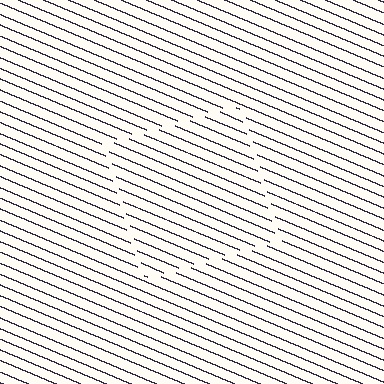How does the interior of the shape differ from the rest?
The interior of the shape contains the same grating, shifted by half a period — the contour is defined by the phase discontinuity where line-ends from the inner and outer gratings abut.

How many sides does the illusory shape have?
4 sides — the line-ends trace a square.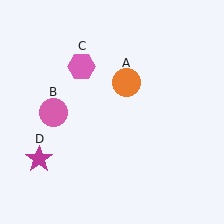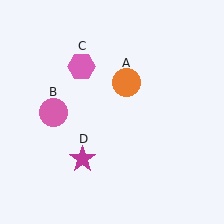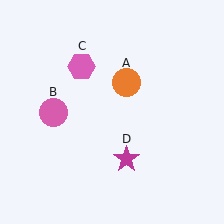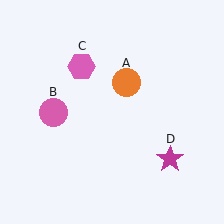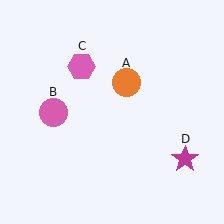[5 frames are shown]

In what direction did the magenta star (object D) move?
The magenta star (object D) moved right.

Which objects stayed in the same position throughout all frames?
Orange circle (object A) and pink circle (object B) and pink hexagon (object C) remained stationary.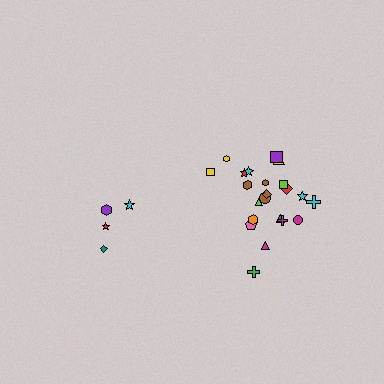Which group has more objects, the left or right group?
The right group.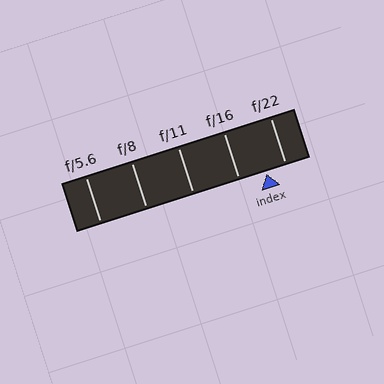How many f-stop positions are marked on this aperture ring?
There are 5 f-stop positions marked.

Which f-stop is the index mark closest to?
The index mark is closest to f/22.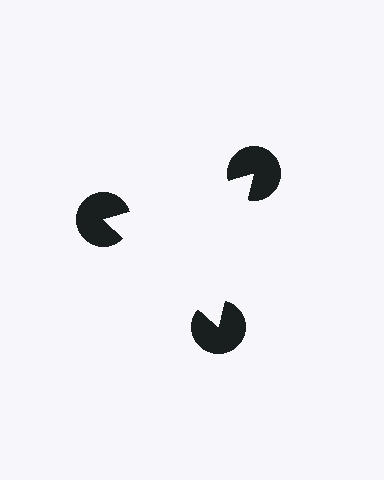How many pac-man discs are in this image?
There are 3 — one at each vertex of the illusory triangle.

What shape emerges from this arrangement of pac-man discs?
An illusory triangle — its edges are inferred from the aligned wedge cuts in the pac-man discs, not physically drawn.